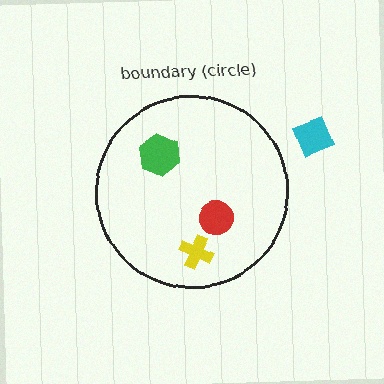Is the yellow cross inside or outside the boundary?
Inside.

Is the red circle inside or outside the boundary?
Inside.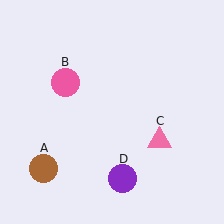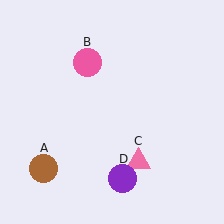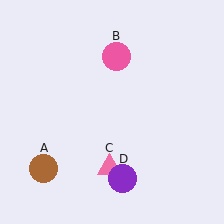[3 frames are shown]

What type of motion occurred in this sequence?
The pink circle (object B), pink triangle (object C) rotated clockwise around the center of the scene.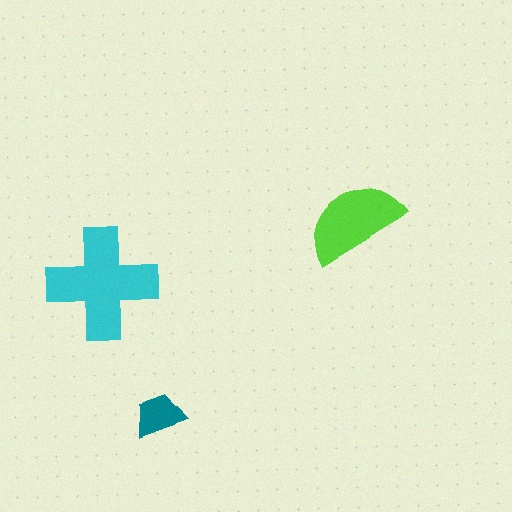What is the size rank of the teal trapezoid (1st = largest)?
3rd.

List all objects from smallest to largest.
The teal trapezoid, the lime semicircle, the cyan cross.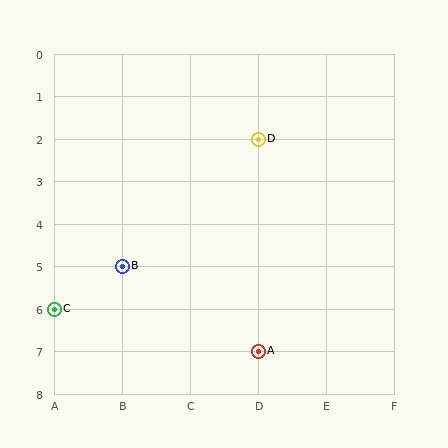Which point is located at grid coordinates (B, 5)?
Point B is at (B, 5).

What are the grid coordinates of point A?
Point A is at grid coordinates (D, 7).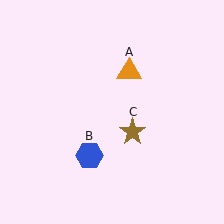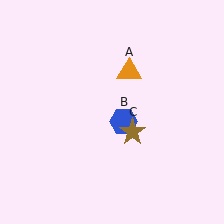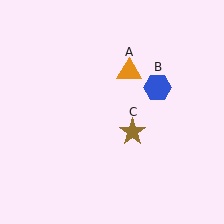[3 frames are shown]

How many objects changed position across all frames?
1 object changed position: blue hexagon (object B).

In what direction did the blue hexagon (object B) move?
The blue hexagon (object B) moved up and to the right.